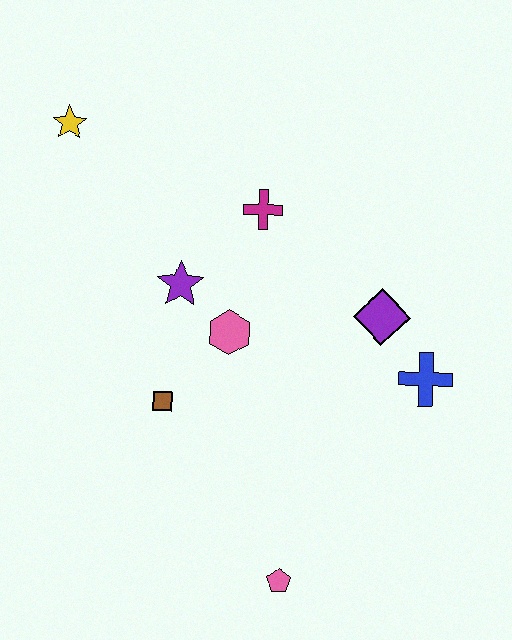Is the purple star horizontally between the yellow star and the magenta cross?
Yes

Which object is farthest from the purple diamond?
The yellow star is farthest from the purple diamond.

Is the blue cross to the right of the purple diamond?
Yes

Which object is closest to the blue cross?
The purple diamond is closest to the blue cross.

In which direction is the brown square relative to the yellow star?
The brown square is below the yellow star.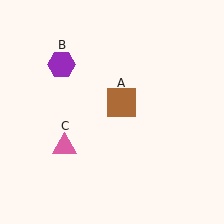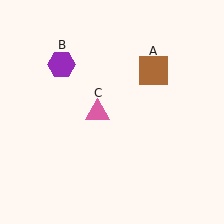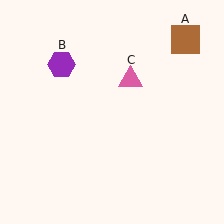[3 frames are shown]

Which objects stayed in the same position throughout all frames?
Purple hexagon (object B) remained stationary.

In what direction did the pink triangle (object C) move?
The pink triangle (object C) moved up and to the right.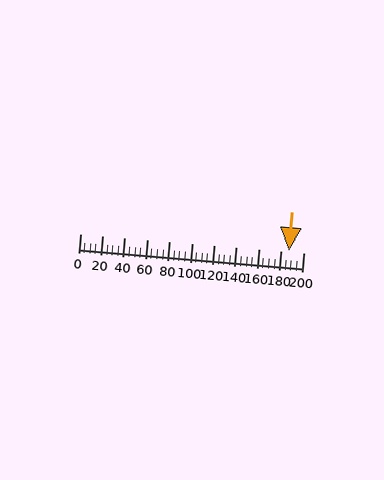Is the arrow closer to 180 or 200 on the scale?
The arrow is closer to 180.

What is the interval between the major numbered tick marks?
The major tick marks are spaced 20 units apart.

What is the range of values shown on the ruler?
The ruler shows values from 0 to 200.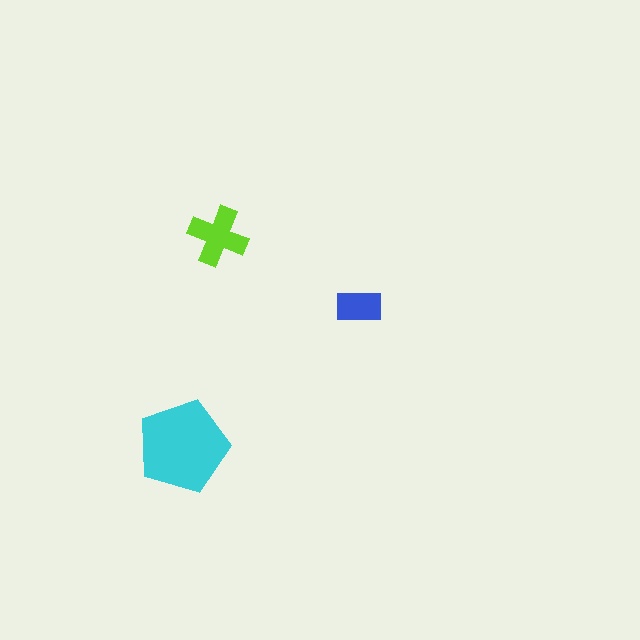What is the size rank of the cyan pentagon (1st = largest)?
1st.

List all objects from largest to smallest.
The cyan pentagon, the lime cross, the blue rectangle.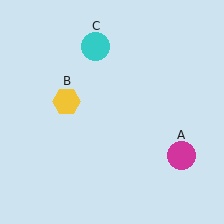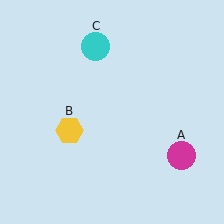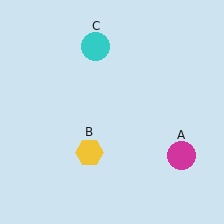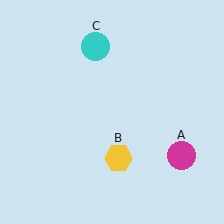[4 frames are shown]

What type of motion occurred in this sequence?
The yellow hexagon (object B) rotated counterclockwise around the center of the scene.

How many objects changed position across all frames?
1 object changed position: yellow hexagon (object B).